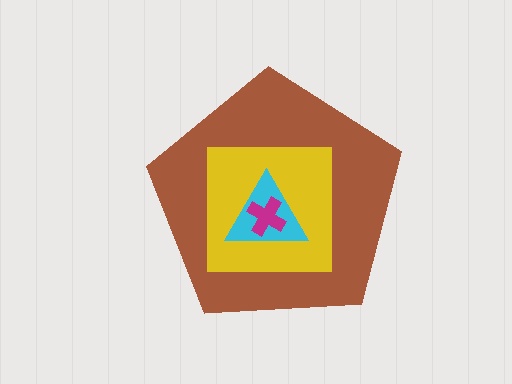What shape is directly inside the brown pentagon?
The yellow square.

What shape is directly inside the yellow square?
The cyan triangle.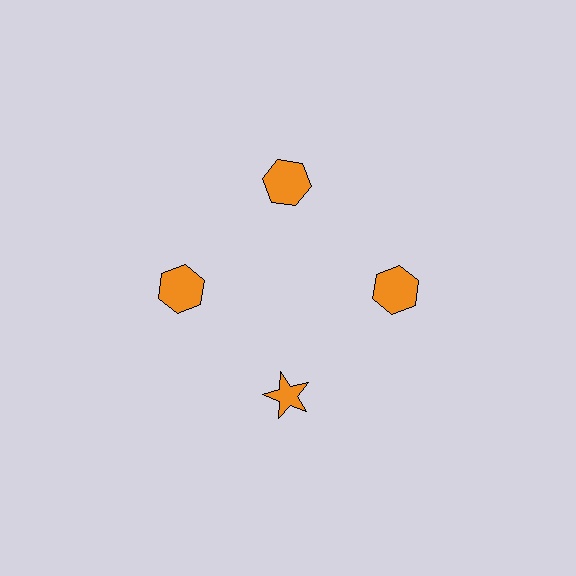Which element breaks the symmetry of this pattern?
The orange star at roughly the 6 o'clock position breaks the symmetry. All other shapes are orange hexagons.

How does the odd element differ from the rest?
It has a different shape: star instead of hexagon.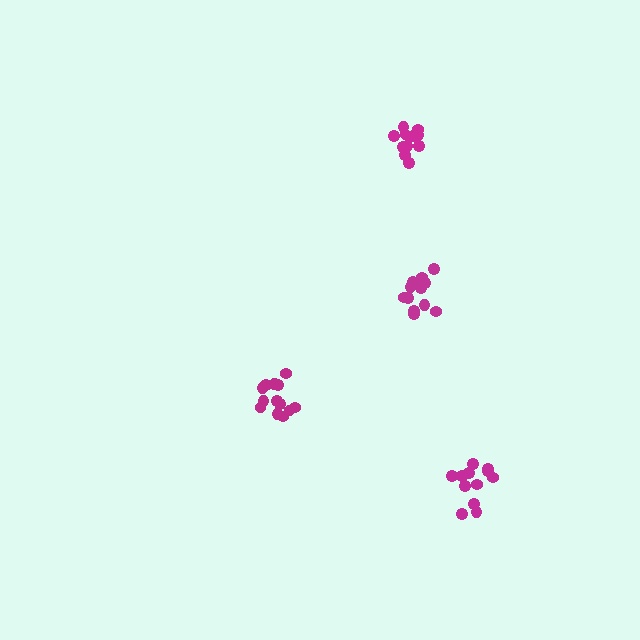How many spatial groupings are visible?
There are 4 spatial groupings.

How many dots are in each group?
Group 1: 12 dots, Group 2: 13 dots, Group 3: 11 dots, Group 4: 12 dots (48 total).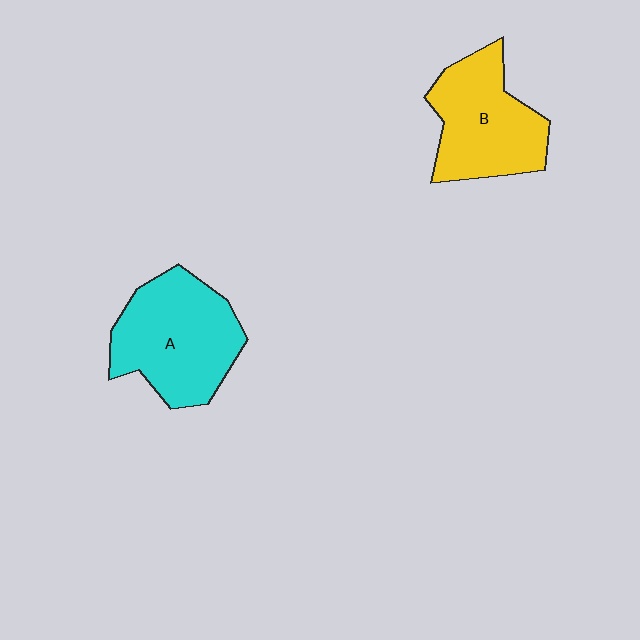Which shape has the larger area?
Shape A (cyan).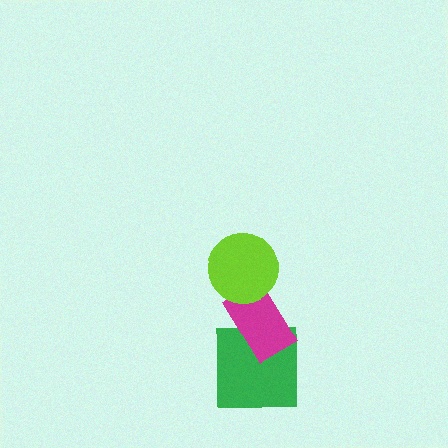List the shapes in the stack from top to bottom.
From top to bottom: the lime circle, the magenta rectangle, the green square.